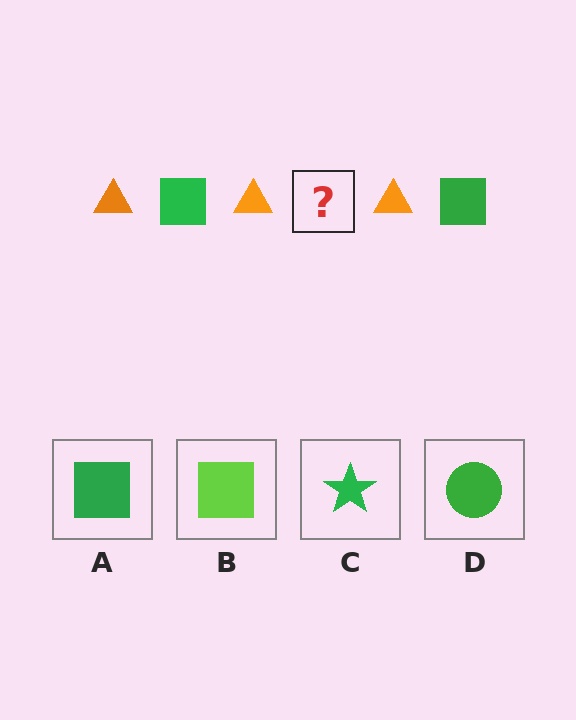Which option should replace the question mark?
Option A.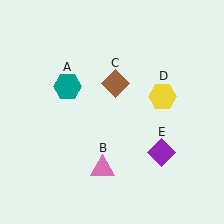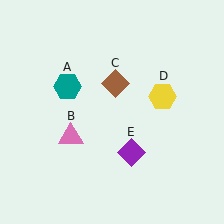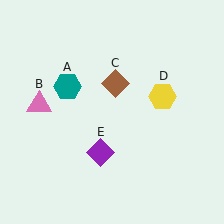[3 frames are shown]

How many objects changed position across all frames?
2 objects changed position: pink triangle (object B), purple diamond (object E).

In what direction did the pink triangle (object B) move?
The pink triangle (object B) moved up and to the left.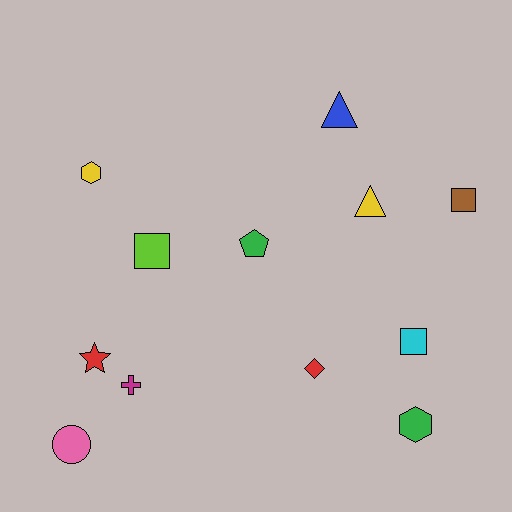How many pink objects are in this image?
There is 1 pink object.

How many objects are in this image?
There are 12 objects.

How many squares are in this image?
There are 3 squares.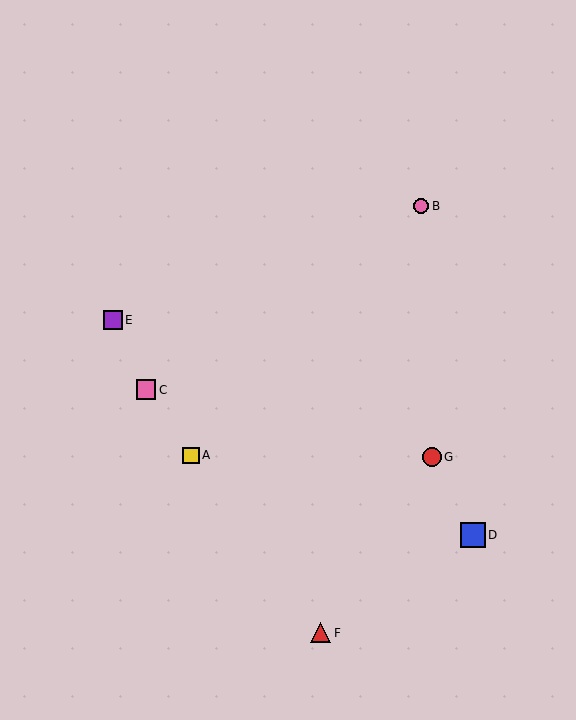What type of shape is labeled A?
Shape A is a yellow square.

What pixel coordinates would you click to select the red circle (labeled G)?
Click at (432, 457) to select the red circle G.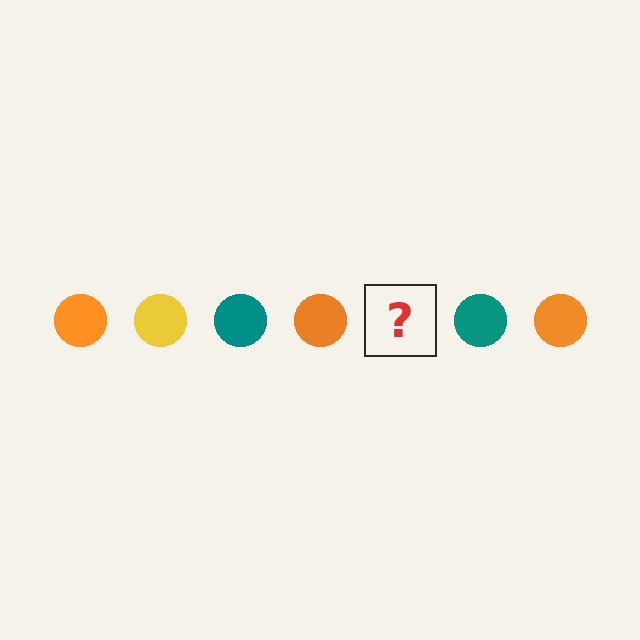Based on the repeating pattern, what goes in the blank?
The blank should be a yellow circle.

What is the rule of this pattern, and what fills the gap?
The rule is that the pattern cycles through orange, yellow, teal circles. The gap should be filled with a yellow circle.